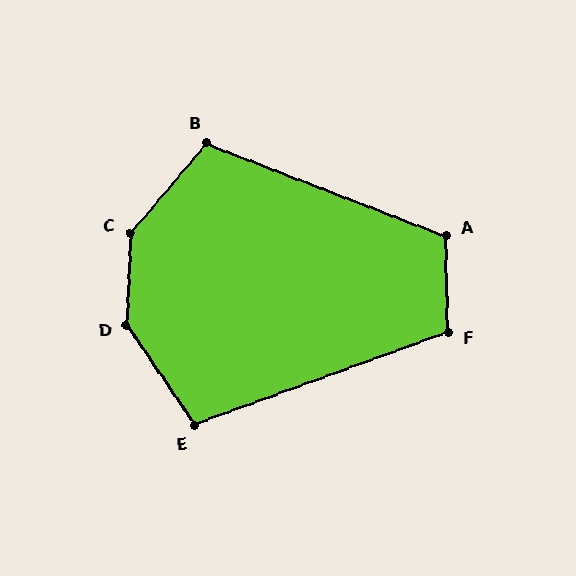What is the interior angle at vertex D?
Approximately 143 degrees (obtuse).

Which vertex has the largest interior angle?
C, at approximately 143 degrees.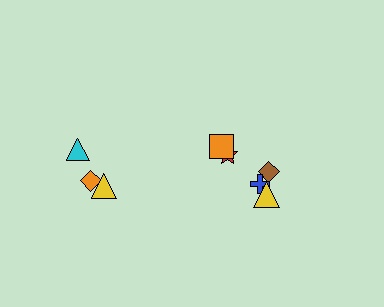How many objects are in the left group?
There are 3 objects.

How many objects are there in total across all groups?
There are 8 objects.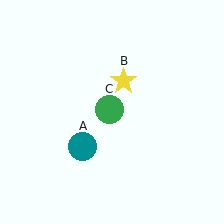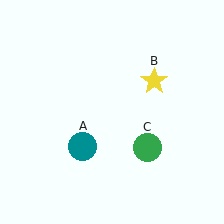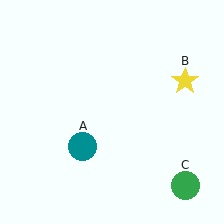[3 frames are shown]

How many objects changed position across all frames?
2 objects changed position: yellow star (object B), green circle (object C).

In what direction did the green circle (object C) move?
The green circle (object C) moved down and to the right.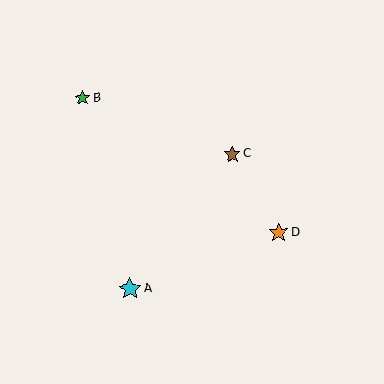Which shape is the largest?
The cyan star (labeled A) is the largest.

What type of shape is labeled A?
Shape A is a cyan star.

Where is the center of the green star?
The center of the green star is at (83, 98).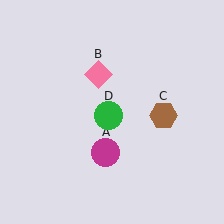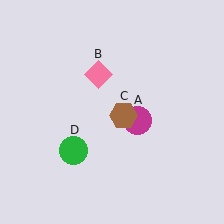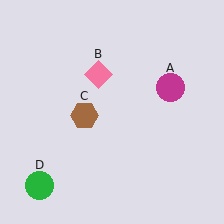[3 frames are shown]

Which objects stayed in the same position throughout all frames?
Pink diamond (object B) remained stationary.